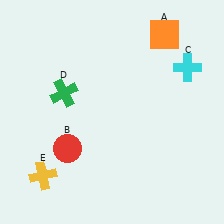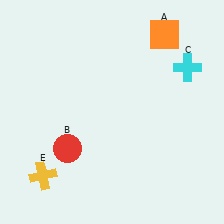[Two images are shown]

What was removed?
The green cross (D) was removed in Image 2.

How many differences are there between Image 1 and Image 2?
There is 1 difference between the two images.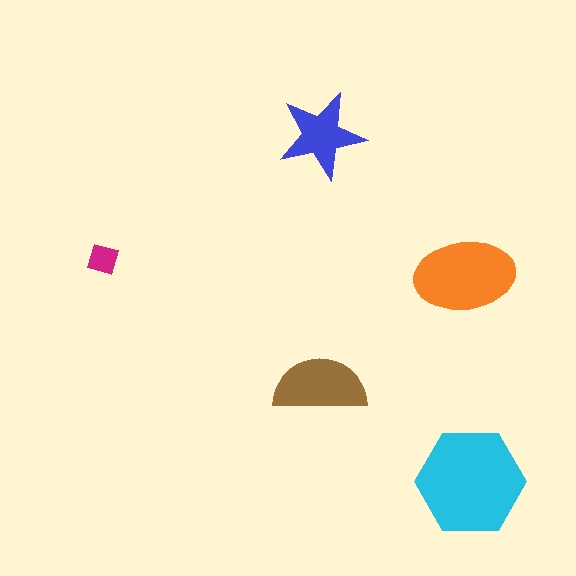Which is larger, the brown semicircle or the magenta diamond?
The brown semicircle.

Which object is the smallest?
The magenta diamond.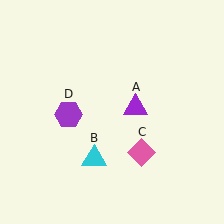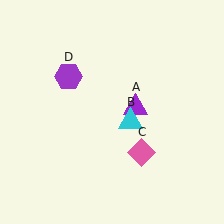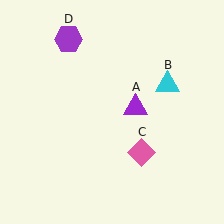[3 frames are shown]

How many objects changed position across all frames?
2 objects changed position: cyan triangle (object B), purple hexagon (object D).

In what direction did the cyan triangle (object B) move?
The cyan triangle (object B) moved up and to the right.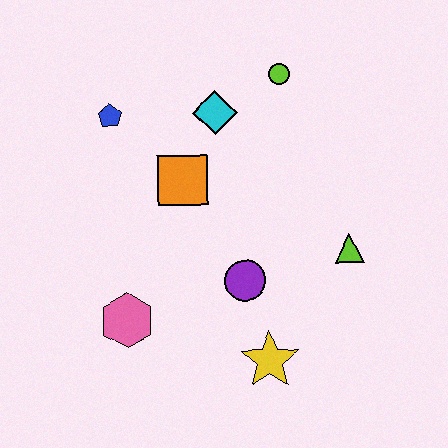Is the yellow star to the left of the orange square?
No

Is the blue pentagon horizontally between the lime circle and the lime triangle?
No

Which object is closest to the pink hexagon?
The purple circle is closest to the pink hexagon.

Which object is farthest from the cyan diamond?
The yellow star is farthest from the cyan diamond.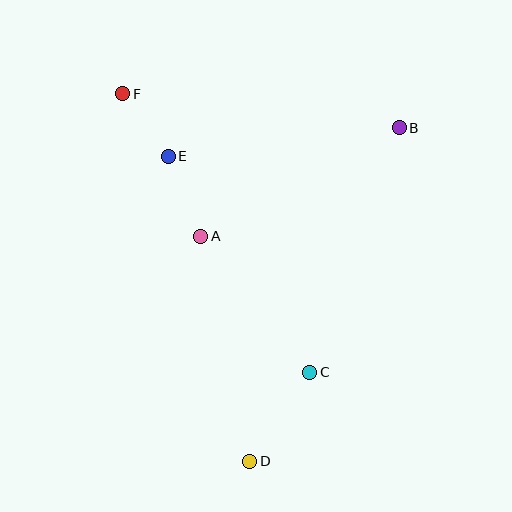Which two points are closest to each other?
Points E and F are closest to each other.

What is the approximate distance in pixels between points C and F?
The distance between C and F is approximately 336 pixels.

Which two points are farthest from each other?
Points D and F are farthest from each other.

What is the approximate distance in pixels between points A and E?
The distance between A and E is approximately 86 pixels.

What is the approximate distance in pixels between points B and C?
The distance between B and C is approximately 260 pixels.